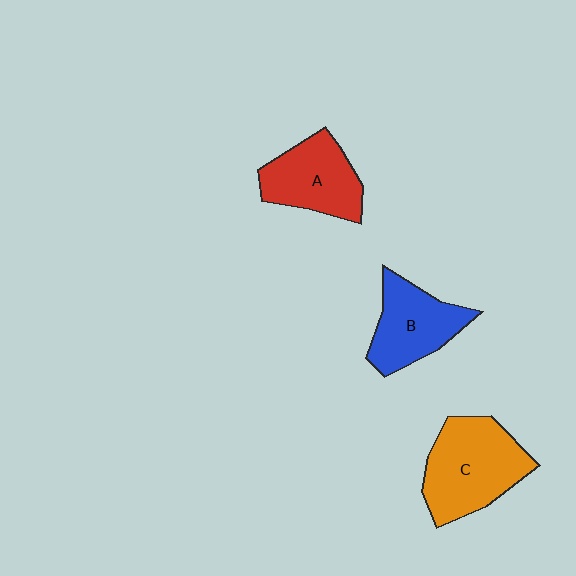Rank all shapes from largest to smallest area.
From largest to smallest: C (orange), A (red), B (blue).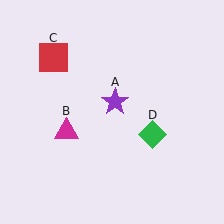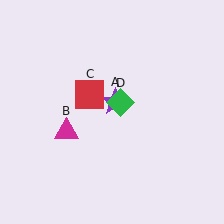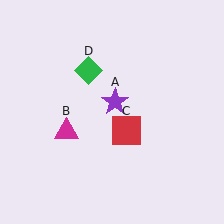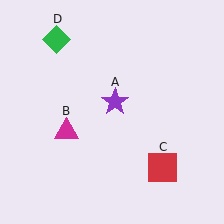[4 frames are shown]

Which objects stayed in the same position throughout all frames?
Purple star (object A) and magenta triangle (object B) remained stationary.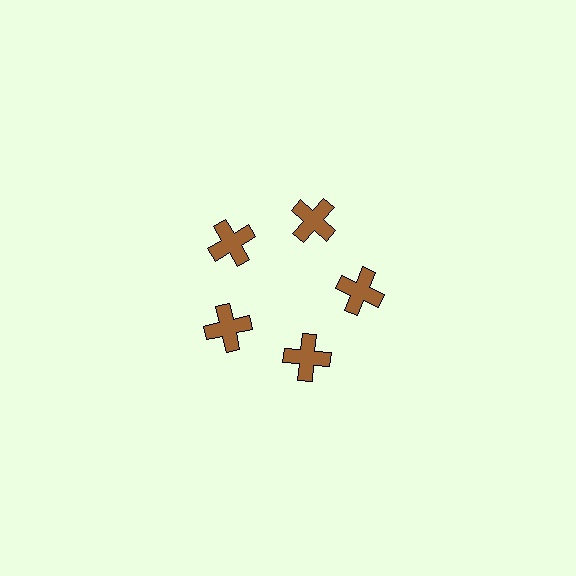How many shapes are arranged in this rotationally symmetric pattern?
There are 5 shapes, arranged in 5 groups of 1.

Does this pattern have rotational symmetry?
Yes, this pattern has 5-fold rotational symmetry. It looks the same after rotating 72 degrees around the center.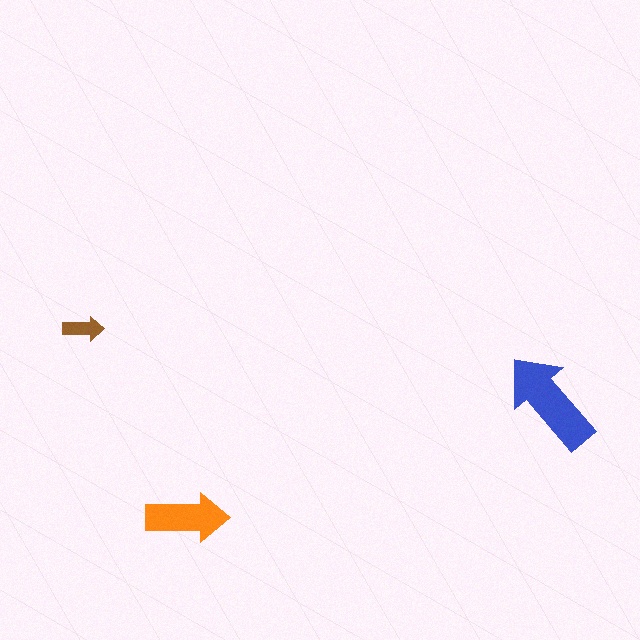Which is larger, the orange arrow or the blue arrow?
The blue one.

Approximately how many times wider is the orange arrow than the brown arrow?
About 2 times wider.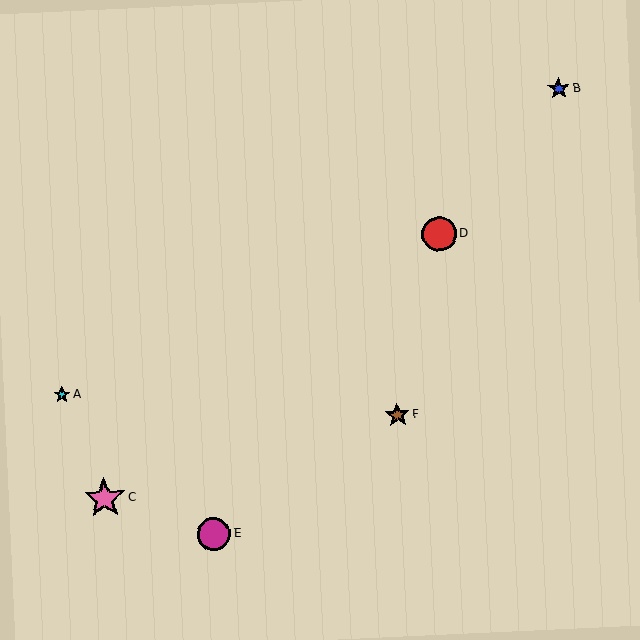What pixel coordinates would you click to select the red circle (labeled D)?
Click at (439, 234) to select the red circle D.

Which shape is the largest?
The pink star (labeled C) is the largest.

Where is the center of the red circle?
The center of the red circle is at (439, 234).